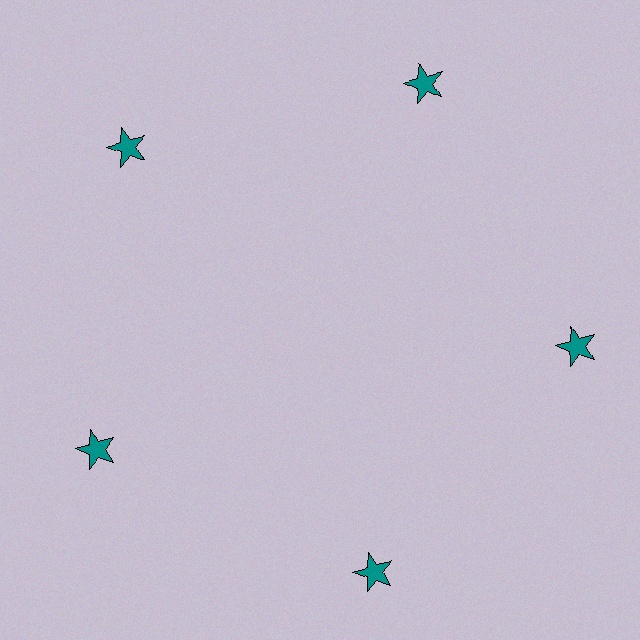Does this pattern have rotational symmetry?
Yes, this pattern has 5-fold rotational symmetry. It looks the same after rotating 72 degrees around the center.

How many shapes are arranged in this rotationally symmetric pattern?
There are 5 shapes, arranged in 5 groups of 1.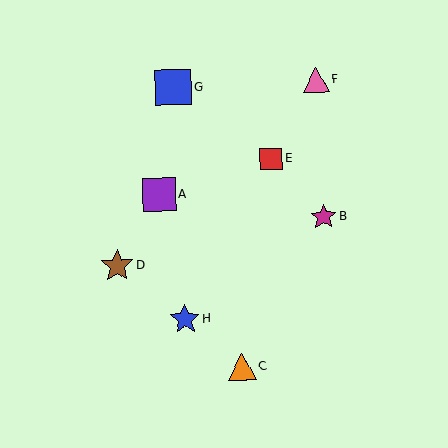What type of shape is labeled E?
Shape E is a red square.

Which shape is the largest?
The blue square (labeled G) is the largest.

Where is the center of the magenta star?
The center of the magenta star is at (323, 217).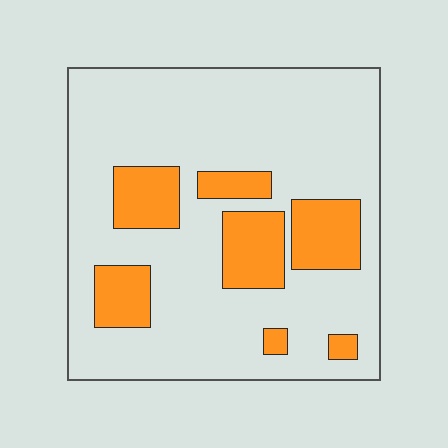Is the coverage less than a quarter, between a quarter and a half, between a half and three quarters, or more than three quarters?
Less than a quarter.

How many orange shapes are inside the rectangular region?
7.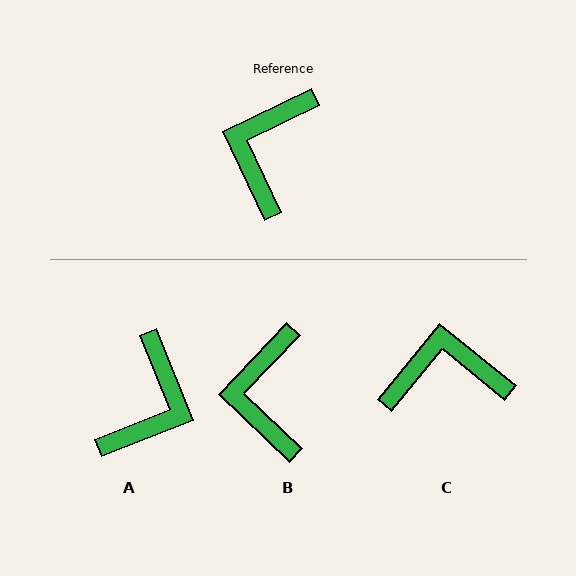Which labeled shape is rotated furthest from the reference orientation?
A, about 176 degrees away.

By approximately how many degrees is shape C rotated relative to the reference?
Approximately 65 degrees clockwise.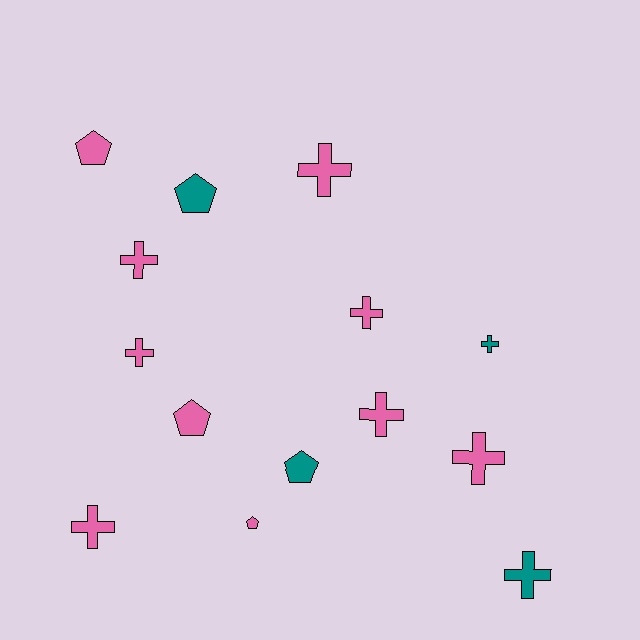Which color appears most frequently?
Pink, with 10 objects.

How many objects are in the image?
There are 14 objects.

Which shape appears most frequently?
Cross, with 9 objects.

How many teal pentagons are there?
There are 2 teal pentagons.